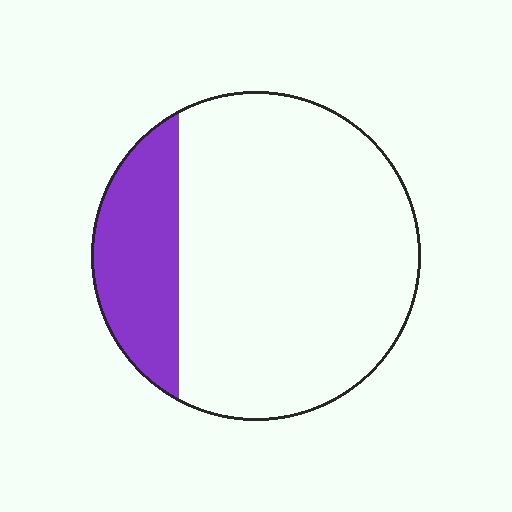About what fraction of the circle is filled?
About one fifth (1/5).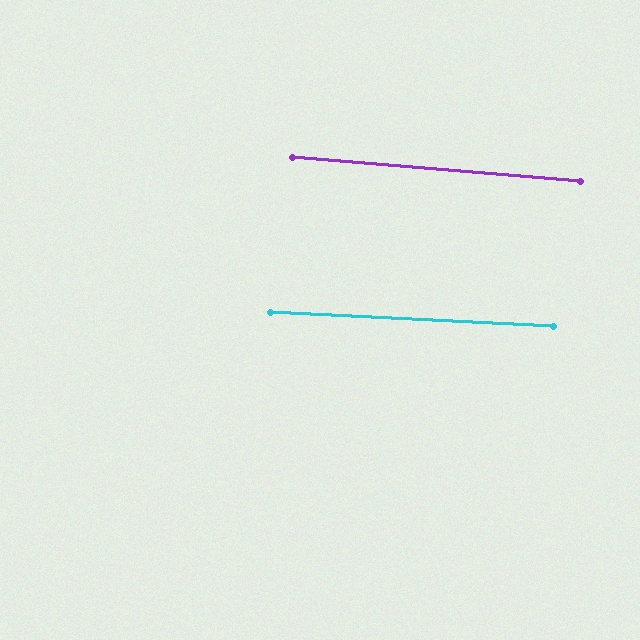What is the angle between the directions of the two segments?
Approximately 2 degrees.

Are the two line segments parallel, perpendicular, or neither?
Parallel — their directions differ by only 2.0°.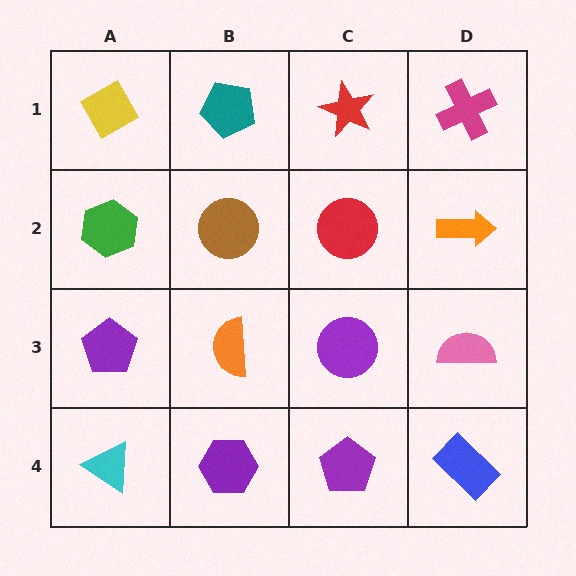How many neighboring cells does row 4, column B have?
3.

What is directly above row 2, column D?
A magenta cross.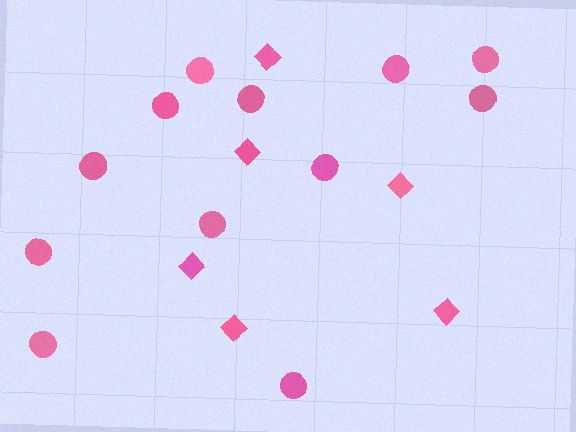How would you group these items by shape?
There are 2 groups: one group of diamonds (6) and one group of circles (12).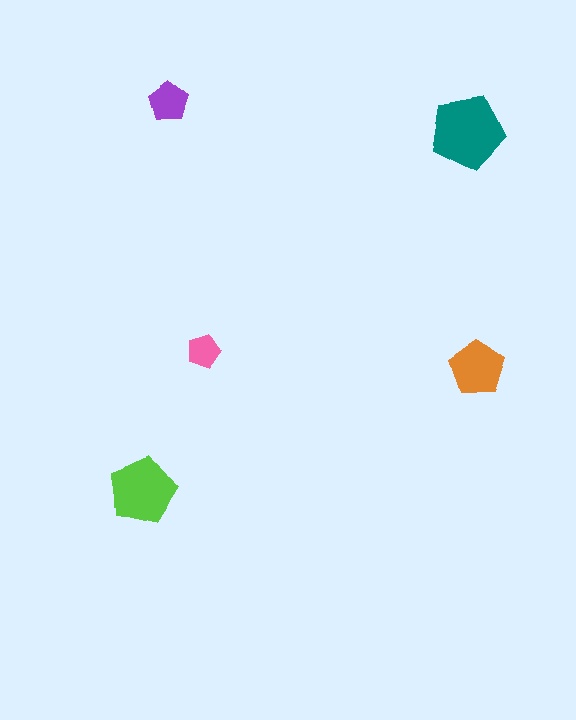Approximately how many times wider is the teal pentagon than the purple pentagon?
About 2 times wider.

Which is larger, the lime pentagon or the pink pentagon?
The lime one.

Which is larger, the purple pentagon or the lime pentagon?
The lime one.